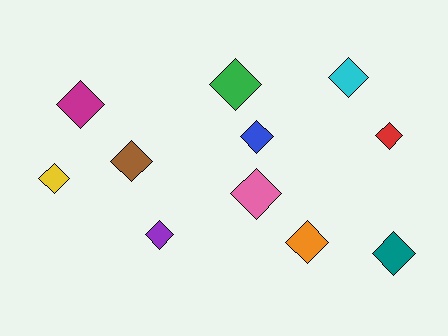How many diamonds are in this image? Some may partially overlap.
There are 11 diamonds.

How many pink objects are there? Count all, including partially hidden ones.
There is 1 pink object.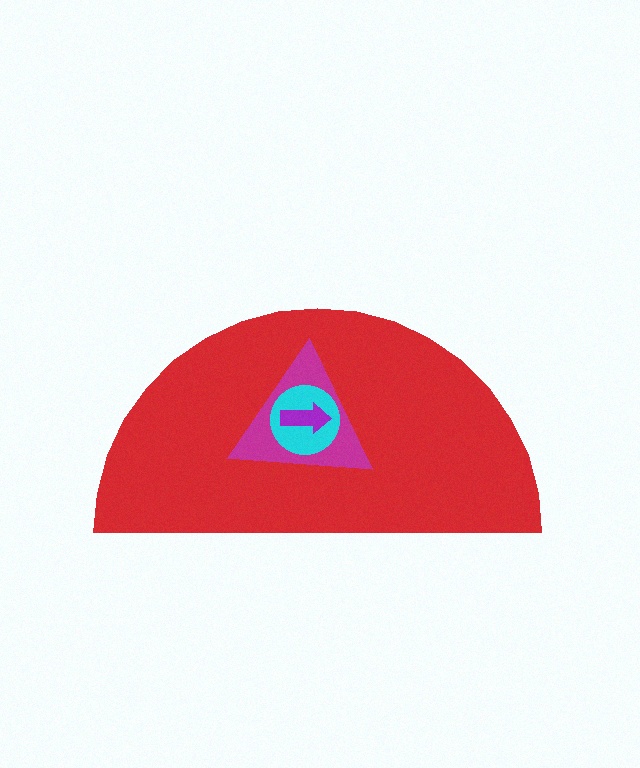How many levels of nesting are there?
4.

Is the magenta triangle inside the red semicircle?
Yes.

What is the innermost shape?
The purple arrow.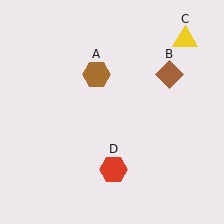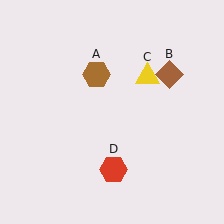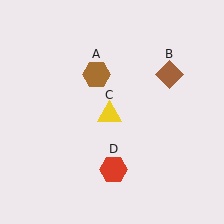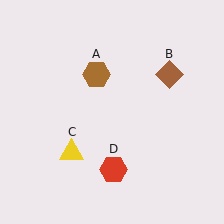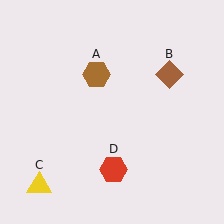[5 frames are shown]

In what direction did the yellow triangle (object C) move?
The yellow triangle (object C) moved down and to the left.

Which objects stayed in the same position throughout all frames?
Brown hexagon (object A) and brown diamond (object B) and red hexagon (object D) remained stationary.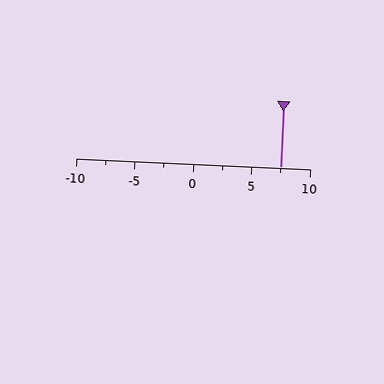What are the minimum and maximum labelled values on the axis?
The axis runs from -10 to 10.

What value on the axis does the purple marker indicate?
The marker indicates approximately 7.5.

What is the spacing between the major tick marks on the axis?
The major ticks are spaced 5 apart.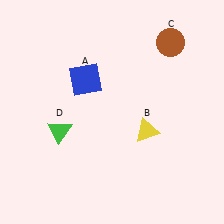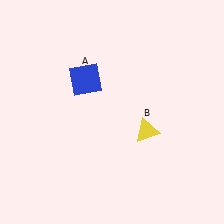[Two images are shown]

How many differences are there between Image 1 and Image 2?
There are 2 differences between the two images.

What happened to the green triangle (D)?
The green triangle (D) was removed in Image 2. It was in the bottom-left area of Image 1.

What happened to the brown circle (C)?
The brown circle (C) was removed in Image 2. It was in the top-right area of Image 1.